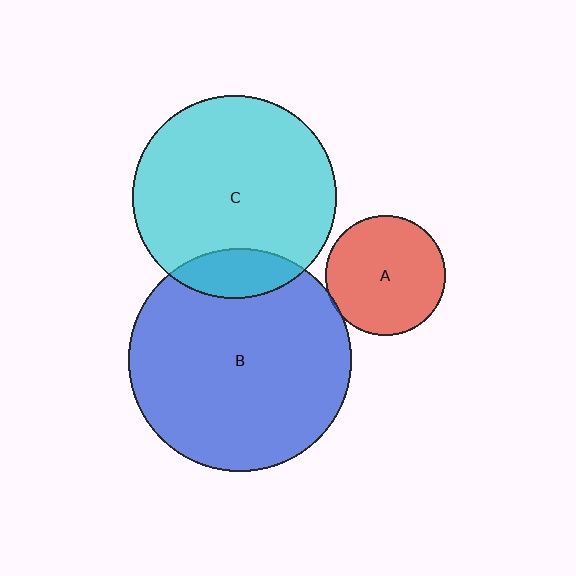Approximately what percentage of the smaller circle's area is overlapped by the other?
Approximately 5%.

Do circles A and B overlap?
Yes.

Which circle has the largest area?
Circle B (blue).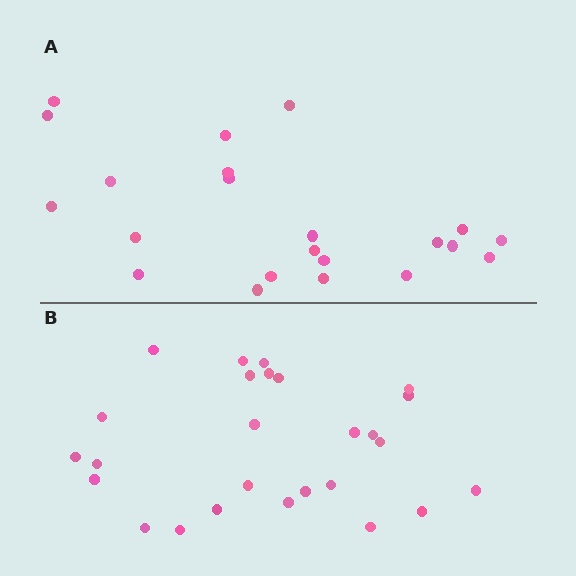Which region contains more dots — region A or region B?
Region B (the bottom region) has more dots.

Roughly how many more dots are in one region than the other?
Region B has about 4 more dots than region A.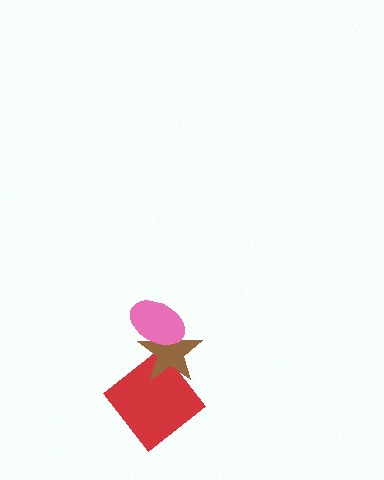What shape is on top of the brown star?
The pink ellipse is on top of the brown star.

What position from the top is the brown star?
The brown star is 2nd from the top.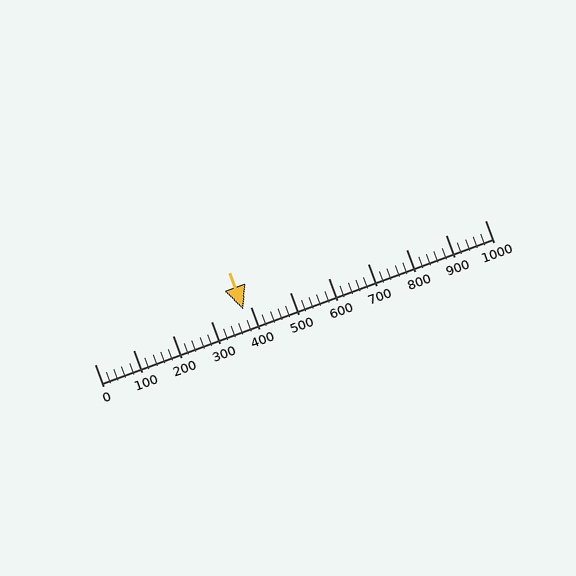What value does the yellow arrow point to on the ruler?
The yellow arrow points to approximately 380.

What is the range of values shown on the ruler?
The ruler shows values from 0 to 1000.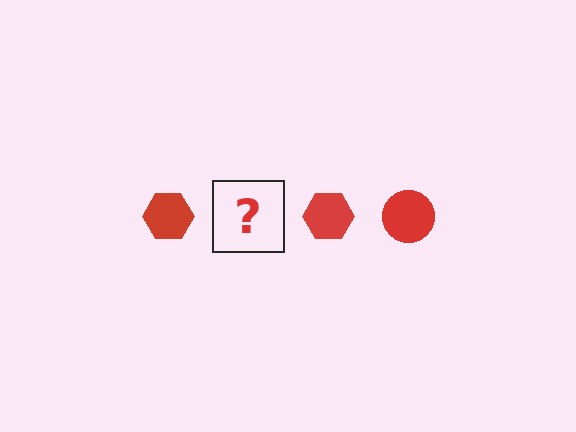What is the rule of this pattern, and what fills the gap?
The rule is that the pattern cycles through hexagon, circle shapes in red. The gap should be filled with a red circle.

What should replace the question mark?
The question mark should be replaced with a red circle.